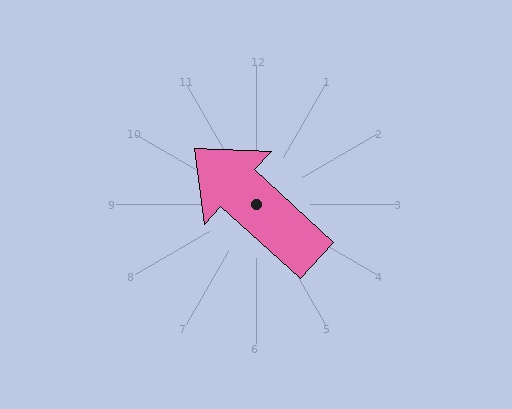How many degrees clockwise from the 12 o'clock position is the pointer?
Approximately 313 degrees.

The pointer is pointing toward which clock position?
Roughly 10 o'clock.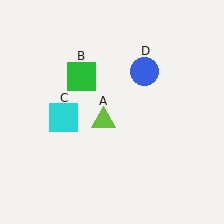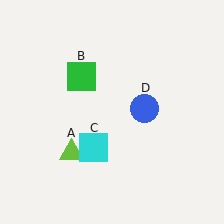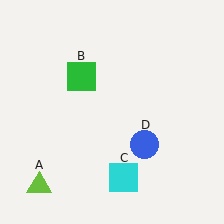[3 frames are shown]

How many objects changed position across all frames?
3 objects changed position: lime triangle (object A), cyan square (object C), blue circle (object D).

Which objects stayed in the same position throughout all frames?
Green square (object B) remained stationary.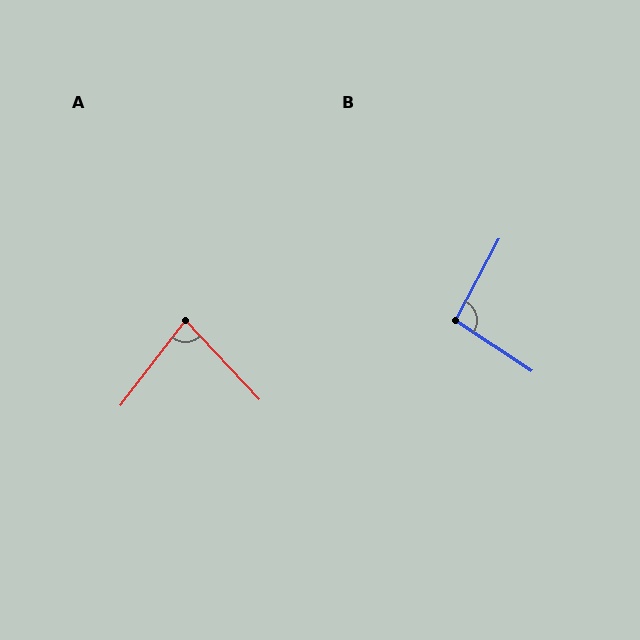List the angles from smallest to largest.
A (81°), B (95°).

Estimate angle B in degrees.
Approximately 95 degrees.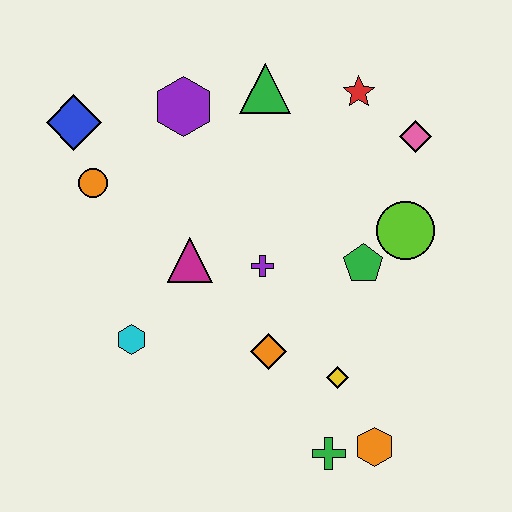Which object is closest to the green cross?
The orange hexagon is closest to the green cross.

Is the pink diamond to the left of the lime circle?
No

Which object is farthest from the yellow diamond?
The blue diamond is farthest from the yellow diamond.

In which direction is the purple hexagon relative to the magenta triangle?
The purple hexagon is above the magenta triangle.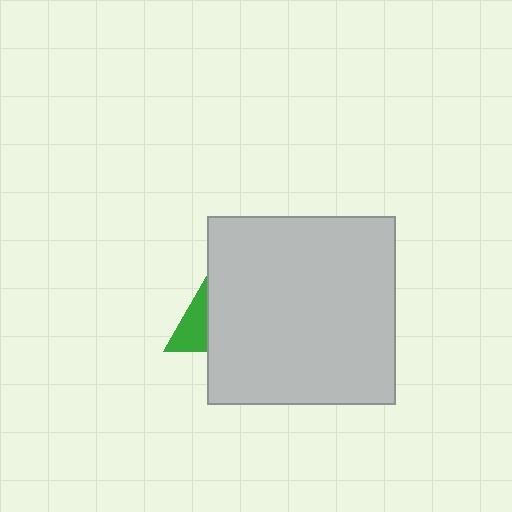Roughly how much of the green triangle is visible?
A small part of it is visible (roughly 37%).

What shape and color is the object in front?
The object in front is a light gray square.